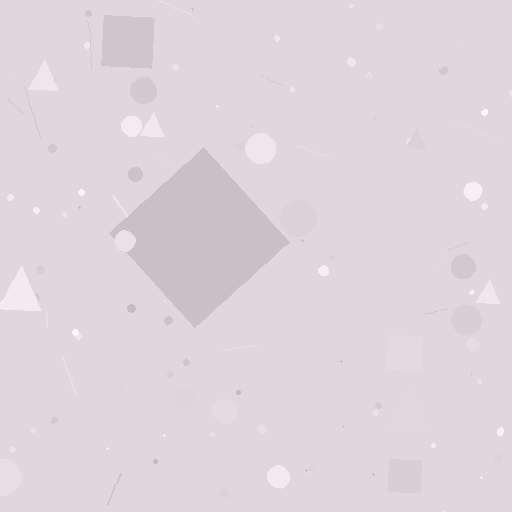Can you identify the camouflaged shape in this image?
The camouflaged shape is a diamond.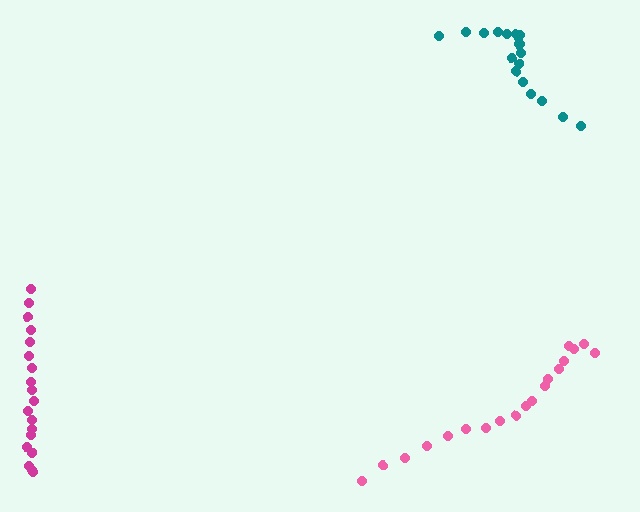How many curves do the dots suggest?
There are 3 distinct paths.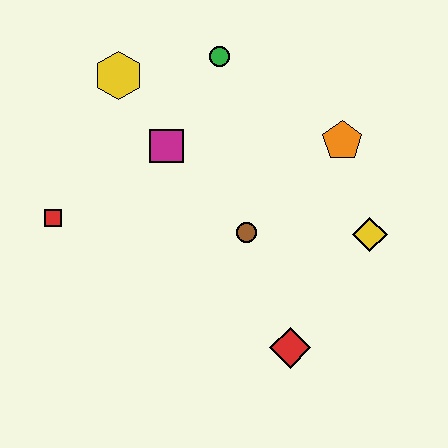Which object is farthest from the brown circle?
The yellow hexagon is farthest from the brown circle.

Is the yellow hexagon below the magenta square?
No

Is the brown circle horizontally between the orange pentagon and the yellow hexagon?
Yes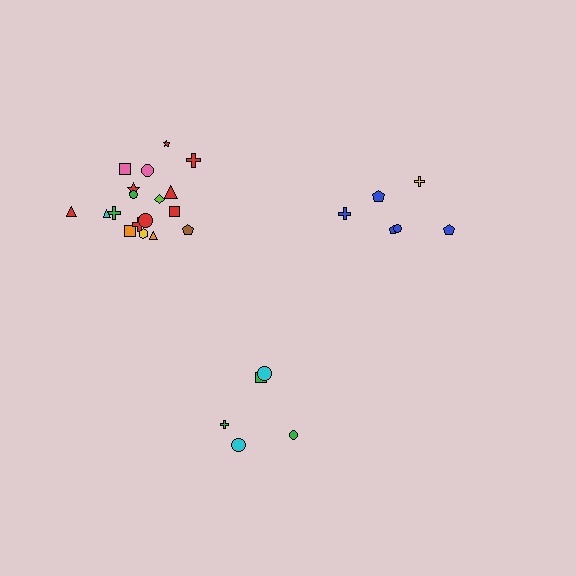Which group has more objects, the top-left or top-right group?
The top-left group.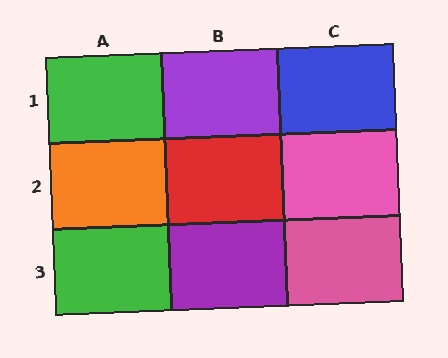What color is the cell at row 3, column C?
Pink.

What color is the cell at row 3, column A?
Green.